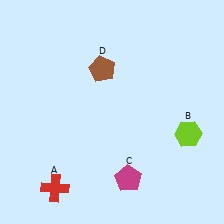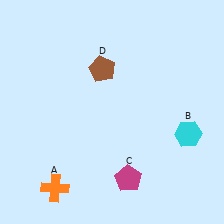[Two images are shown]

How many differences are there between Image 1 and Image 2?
There are 2 differences between the two images.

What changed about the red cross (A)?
In Image 1, A is red. In Image 2, it changed to orange.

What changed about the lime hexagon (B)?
In Image 1, B is lime. In Image 2, it changed to cyan.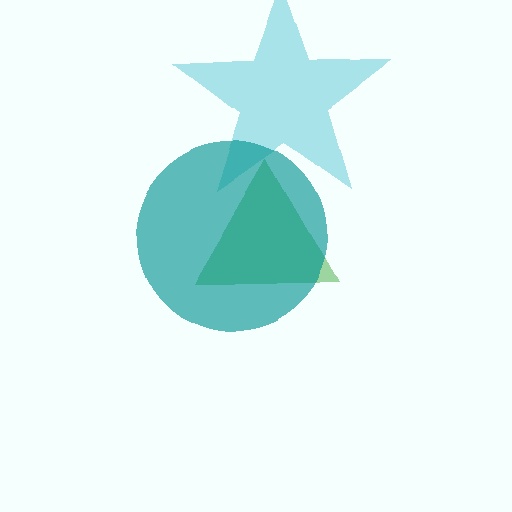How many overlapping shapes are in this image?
There are 3 overlapping shapes in the image.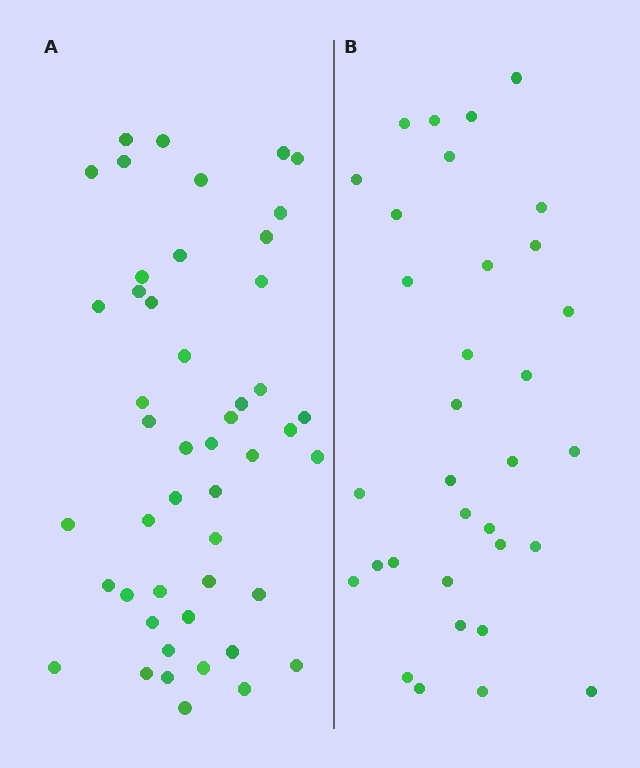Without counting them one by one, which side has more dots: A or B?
Region A (the left region) has more dots.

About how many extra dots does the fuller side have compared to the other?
Region A has approximately 15 more dots than region B.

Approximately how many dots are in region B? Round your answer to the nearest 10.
About 30 dots. (The exact count is 33, which rounds to 30.)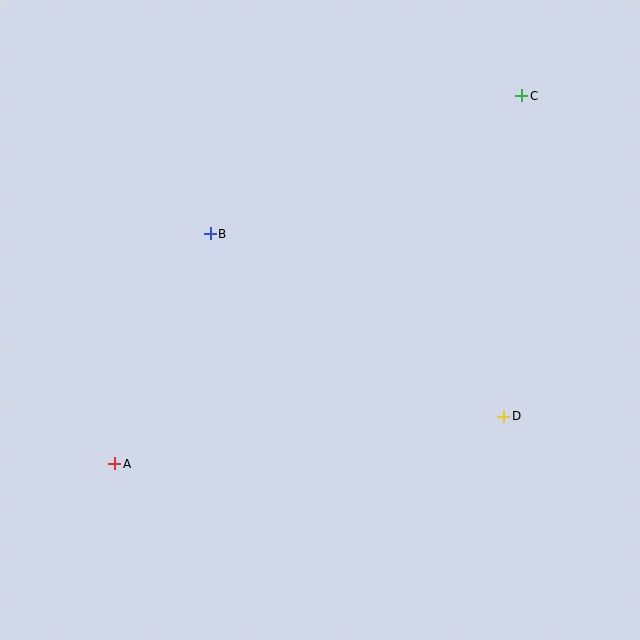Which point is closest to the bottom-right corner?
Point D is closest to the bottom-right corner.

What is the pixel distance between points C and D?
The distance between C and D is 321 pixels.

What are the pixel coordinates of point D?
Point D is at (504, 416).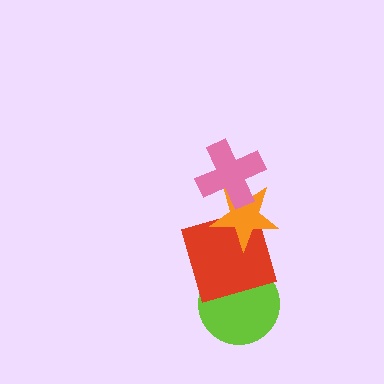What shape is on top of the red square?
The orange star is on top of the red square.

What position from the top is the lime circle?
The lime circle is 4th from the top.